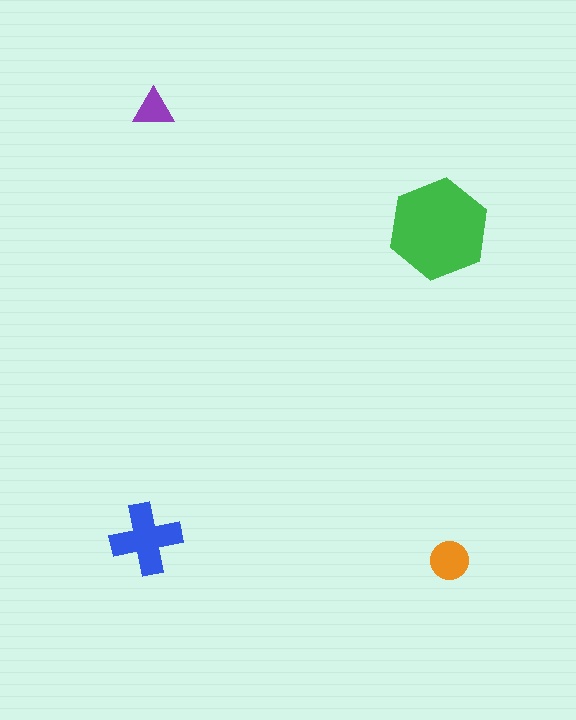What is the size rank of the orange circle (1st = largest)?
3rd.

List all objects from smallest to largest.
The purple triangle, the orange circle, the blue cross, the green hexagon.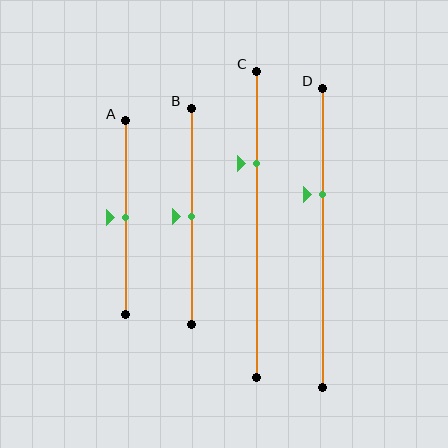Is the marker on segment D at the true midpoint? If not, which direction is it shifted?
No, the marker on segment D is shifted upward by about 14% of the segment length.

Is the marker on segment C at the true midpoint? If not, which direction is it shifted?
No, the marker on segment C is shifted upward by about 20% of the segment length.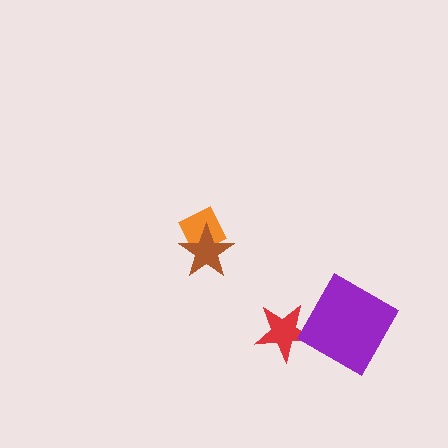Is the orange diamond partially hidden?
Yes, it is partially covered by another shape.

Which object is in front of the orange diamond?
The brown star is in front of the orange diamond.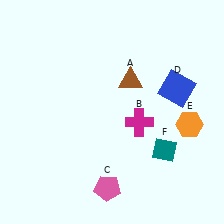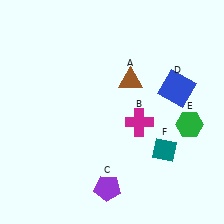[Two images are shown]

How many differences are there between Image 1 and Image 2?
There are 2 differences between the two images.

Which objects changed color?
C changed from pink to purple. E changed from orange to green.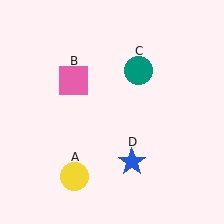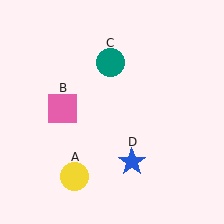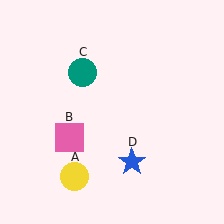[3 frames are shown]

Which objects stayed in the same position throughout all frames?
Yellow circle (object A) and blue star (object D) remained stationary.